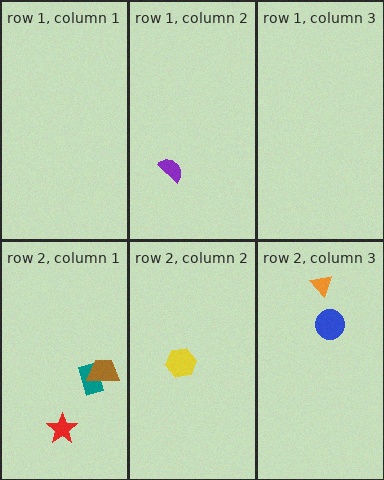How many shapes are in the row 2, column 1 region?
3.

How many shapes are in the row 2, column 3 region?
2.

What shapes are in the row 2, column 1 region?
The teal rectangle, the brown trapezoid, the red star.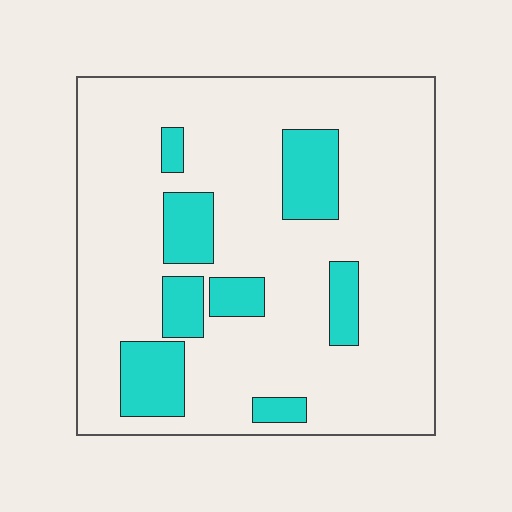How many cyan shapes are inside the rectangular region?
8.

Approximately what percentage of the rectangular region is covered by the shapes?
Approximately 20%.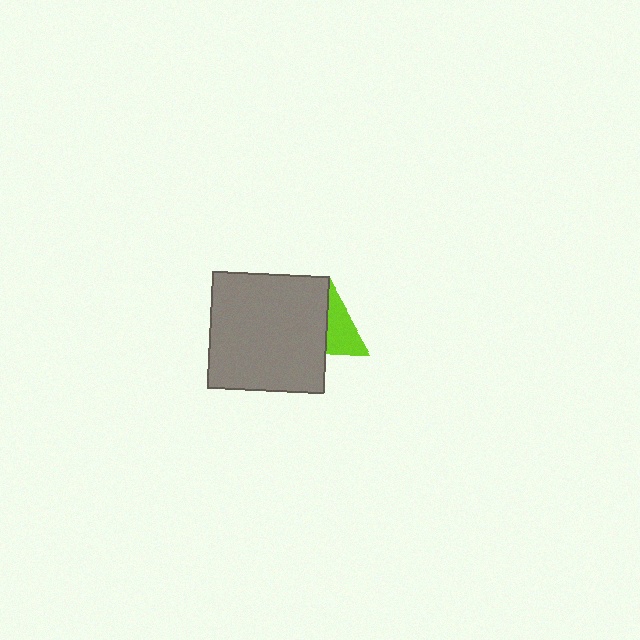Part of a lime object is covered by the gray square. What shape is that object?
It is a triangle.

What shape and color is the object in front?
The object in front is a gray square.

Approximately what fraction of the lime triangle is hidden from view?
Roughly 48% of the lime triangle is hidden behind the gray square.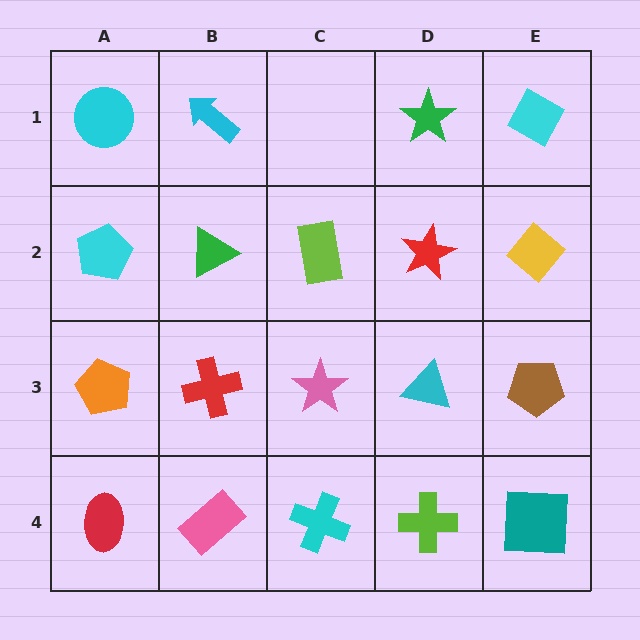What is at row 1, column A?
A cyan circle.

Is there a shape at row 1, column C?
No, that cell is empty.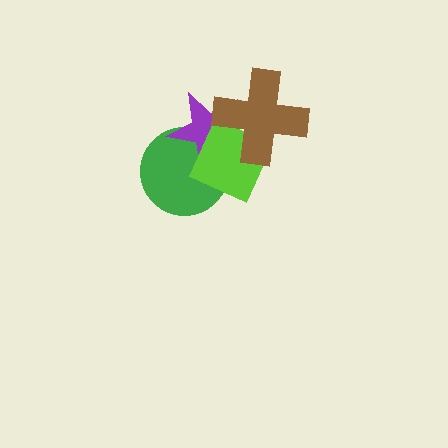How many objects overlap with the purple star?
3 objects overlap with the purple star.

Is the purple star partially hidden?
Yes, it is partially covered by another shape.